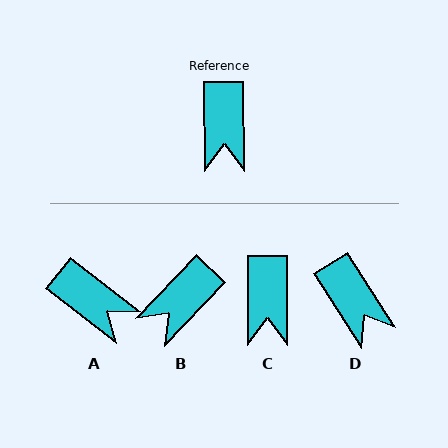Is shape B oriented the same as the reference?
No, it is off by about 44 degrees.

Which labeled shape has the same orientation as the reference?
C.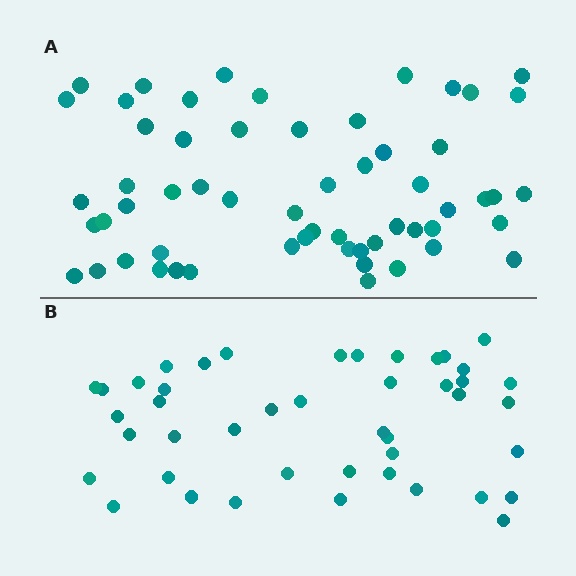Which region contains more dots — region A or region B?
Region A (the top region) has more dots.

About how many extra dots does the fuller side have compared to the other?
Region A has approximately 15 more dots than region B.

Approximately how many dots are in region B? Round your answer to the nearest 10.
About 40 dots. (The exact count is 44, which rounds to 40.)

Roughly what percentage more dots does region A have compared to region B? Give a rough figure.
About 30% more.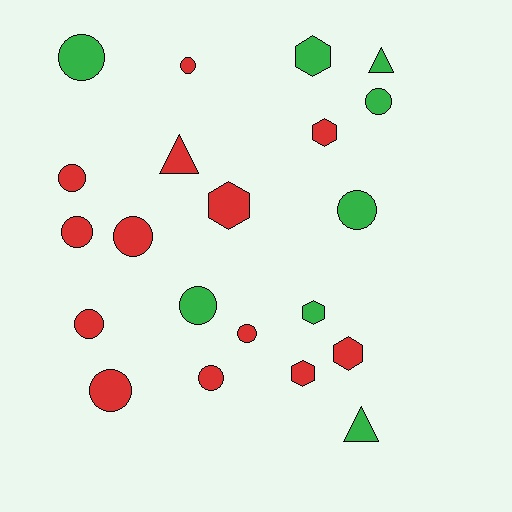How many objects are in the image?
There are 21 objects.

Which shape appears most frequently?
Circle, with 12 objects.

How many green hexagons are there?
There are 2 green hexagons.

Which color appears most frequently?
Red, with 13 objects.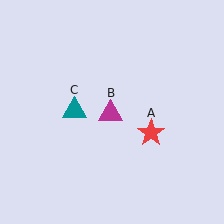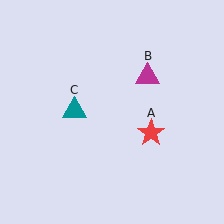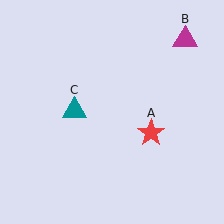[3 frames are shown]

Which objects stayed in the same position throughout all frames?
Red star (object A) and teal triangle (object C) remained stationary.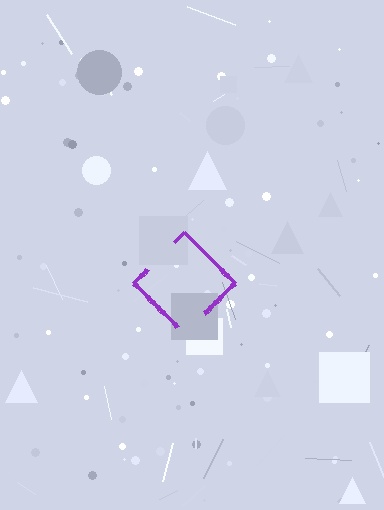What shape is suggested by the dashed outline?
The dashed outline suggests a diamond.